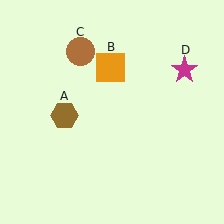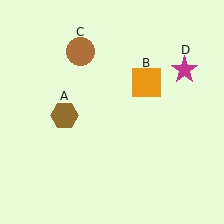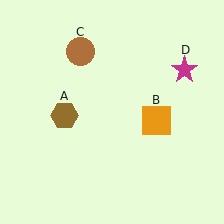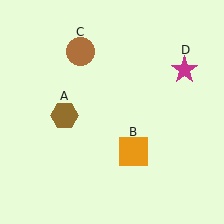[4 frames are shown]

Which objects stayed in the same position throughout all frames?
Brown hexagon (object A) and brown circle (object C) and magenta star (object D) remained stationary.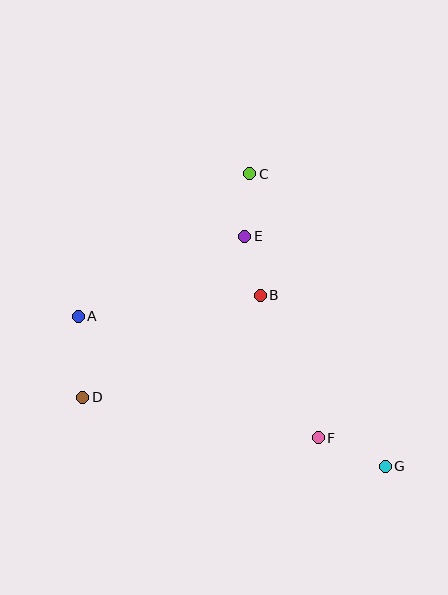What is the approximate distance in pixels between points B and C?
The distance between B and C is approximately 122 pixels.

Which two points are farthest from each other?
Points A and G are farthest from each other.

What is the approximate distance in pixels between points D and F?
The distance between D and F is approximately 239 pixels.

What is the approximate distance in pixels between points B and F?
The distance between B and F is approximately 154 pixels.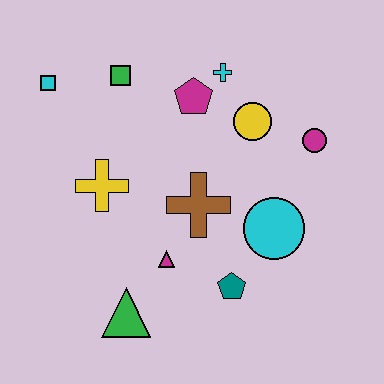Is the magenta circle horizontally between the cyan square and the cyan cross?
No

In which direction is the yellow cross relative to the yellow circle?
The yellow cross is to the left of the yellow circle.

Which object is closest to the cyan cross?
The magenta pentagon is closest to the cyan cross.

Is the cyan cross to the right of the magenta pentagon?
Yes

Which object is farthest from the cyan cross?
The green triangle is farthest from the cyan cross.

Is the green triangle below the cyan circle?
Yes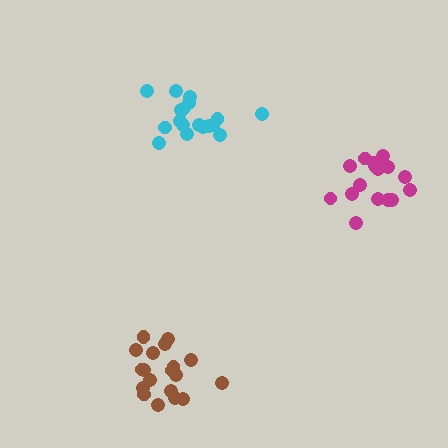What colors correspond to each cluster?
The clusters are colored: brown, magenta, cyan.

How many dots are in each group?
Group 1: 19 dots, Group 2: 17 dots, Group 3: 18 dots (54 total).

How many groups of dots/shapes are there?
There are 3 groups.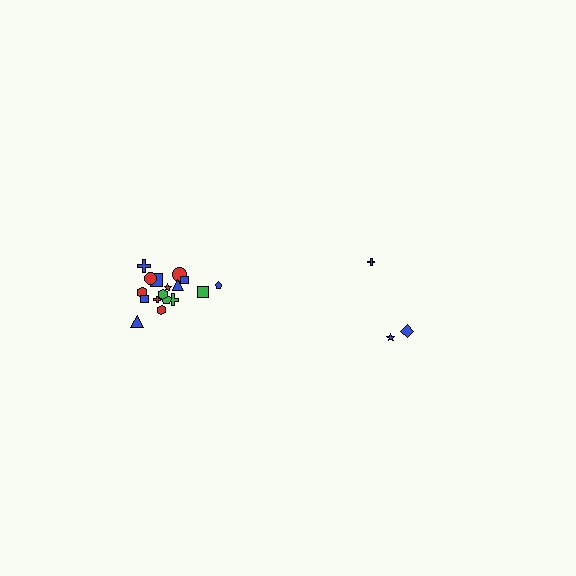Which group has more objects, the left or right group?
The left group.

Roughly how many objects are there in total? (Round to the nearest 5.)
Roughly 20 objects in total.